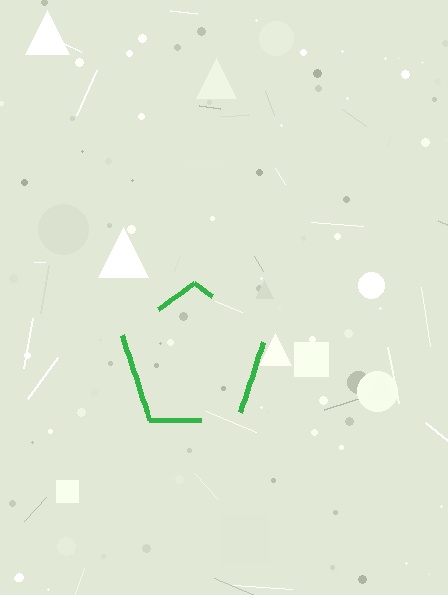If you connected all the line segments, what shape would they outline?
They would outline a pentagon.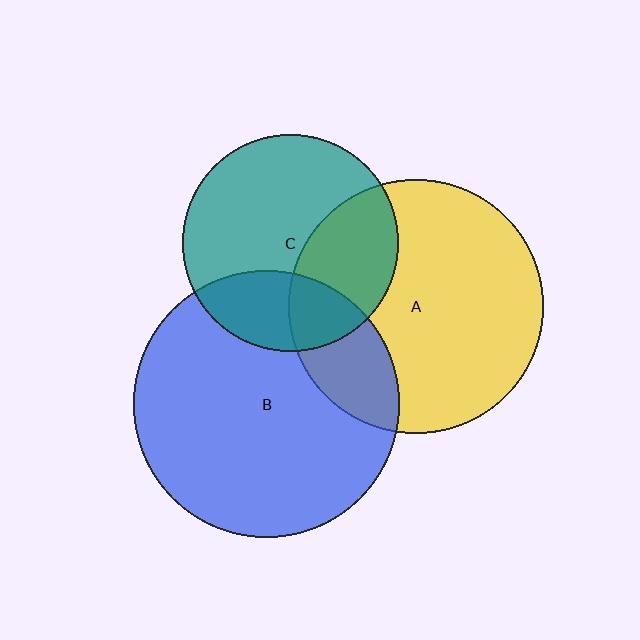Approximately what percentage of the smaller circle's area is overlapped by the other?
Approximately 35%.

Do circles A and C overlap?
Yes.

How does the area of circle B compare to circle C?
Approximately 1.5 times.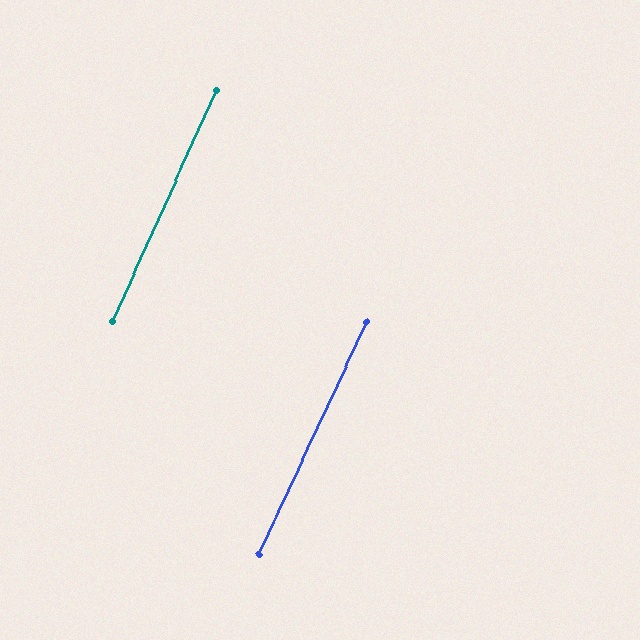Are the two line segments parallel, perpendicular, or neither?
Parallel — their directions differ by only 0.7°.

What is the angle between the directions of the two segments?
Approximately 1 degree.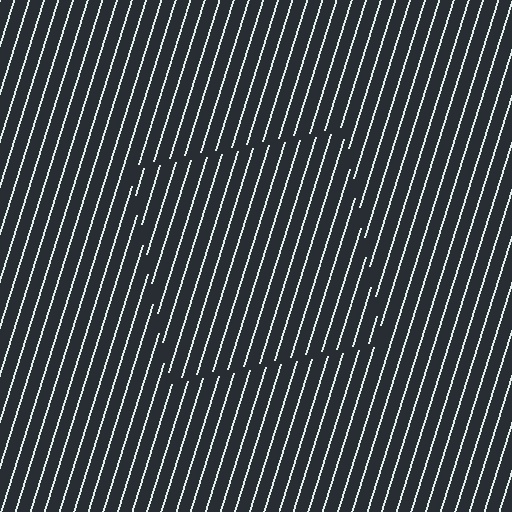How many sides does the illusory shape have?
4 sides — the line-ends trace a square.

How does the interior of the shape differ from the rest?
The interior of the shape contains the same grating, shifted by half a period — the contour is defined by the phase discontinuity where line-ends from the inner and outer gratings abut.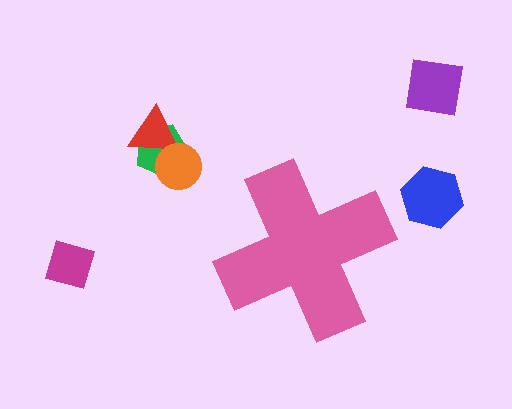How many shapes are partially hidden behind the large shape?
0 shapes are partially hidden.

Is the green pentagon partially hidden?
No, the green pentagon is fully visible.